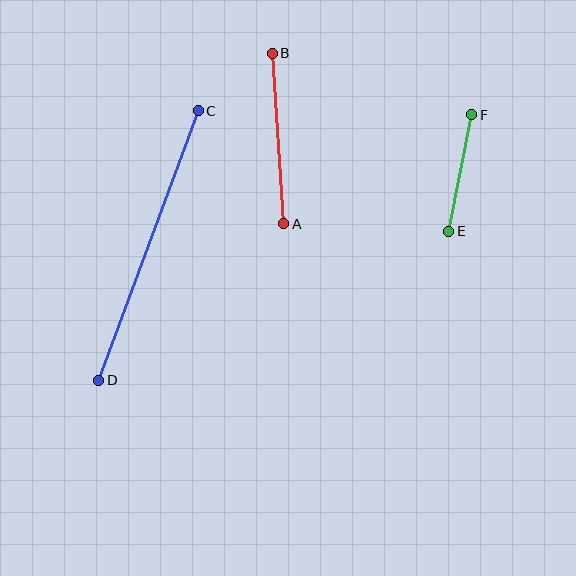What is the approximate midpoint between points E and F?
The midpoint is at approximately (460, 173) pixels.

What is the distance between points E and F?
The distance is approximately 119 pixels.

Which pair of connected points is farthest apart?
Points C and D are farthest apart.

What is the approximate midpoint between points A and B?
The midpoint is at approximately (278, 138) pixels.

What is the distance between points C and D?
The distance is approximately 287 pixels.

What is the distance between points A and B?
The distance is approximately 171 pixels.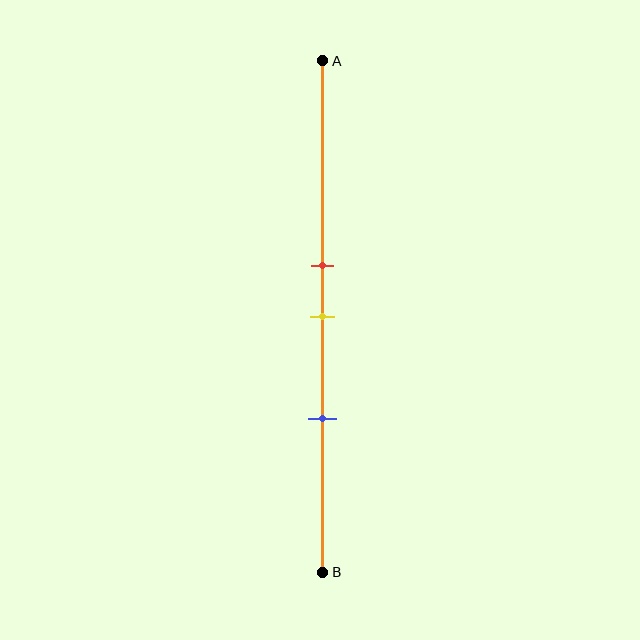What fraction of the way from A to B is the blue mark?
The blue mark is approximately 70% (0.7) of the way from A to B.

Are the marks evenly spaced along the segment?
Yes, the marks are approximately evenly spaced.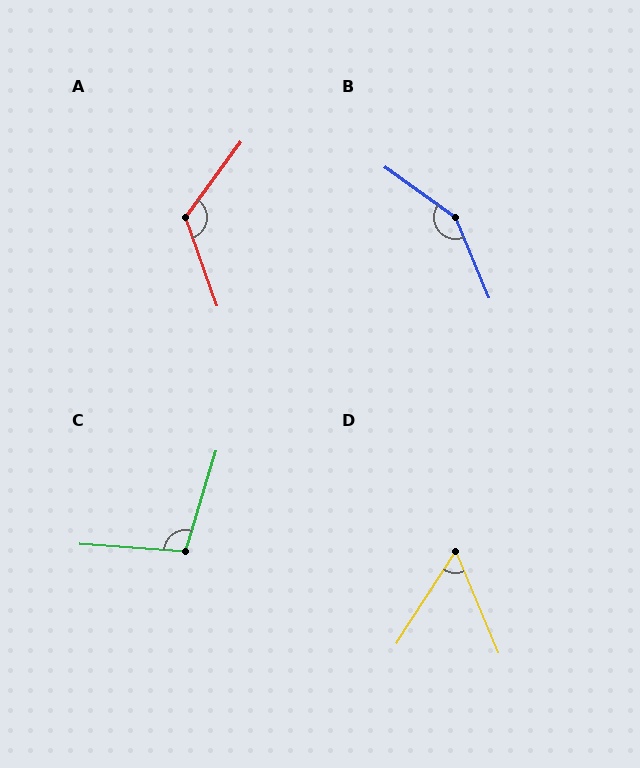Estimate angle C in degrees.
Approximately 103 degrees.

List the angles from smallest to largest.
D (56°), C (103°), A (124°), B (148°).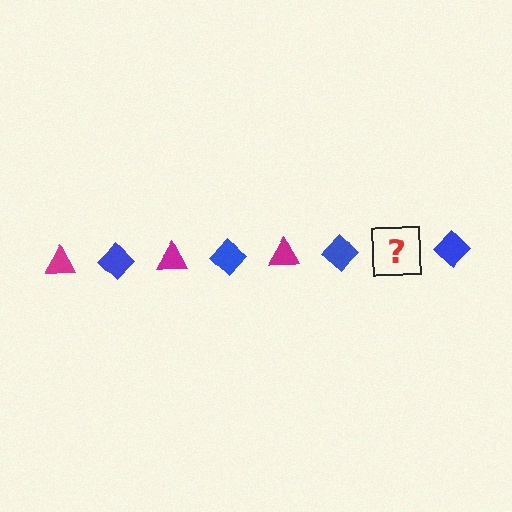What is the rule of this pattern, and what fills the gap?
The rule is that the pattern alternates between magenta triangle and blue diamond. The gap should be filled with a magenta triangle.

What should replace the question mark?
The question mark should be replaced with a magenta triangle.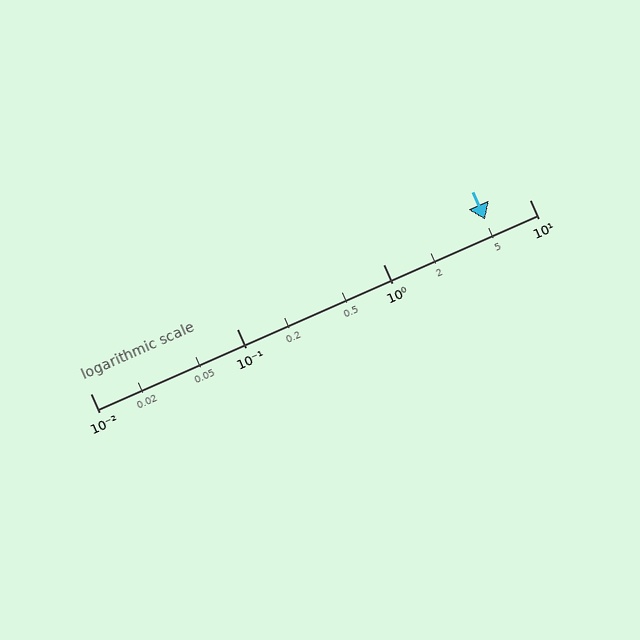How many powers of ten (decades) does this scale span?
The scale spans 3 decades, from 0.01 to 10.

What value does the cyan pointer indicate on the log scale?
The pointer indicates approximately 5.